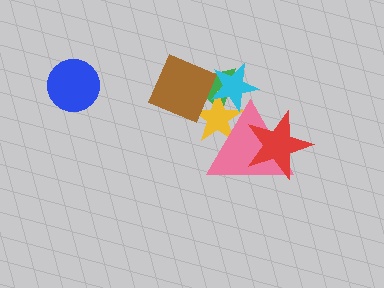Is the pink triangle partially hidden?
Yes, it is partially covered by another shape.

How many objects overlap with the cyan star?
4 objects overlap with the cyan star.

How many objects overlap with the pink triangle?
3 objects overlap with the pink triangle.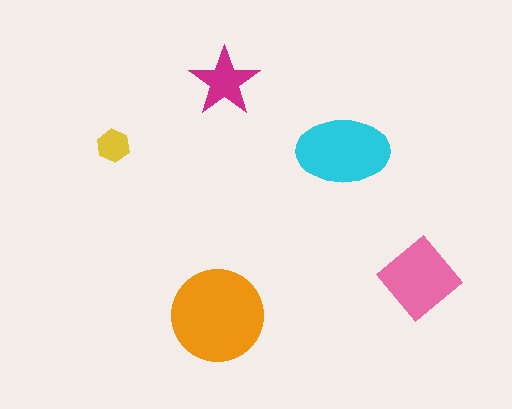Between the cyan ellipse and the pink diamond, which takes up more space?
The cyan ellipse.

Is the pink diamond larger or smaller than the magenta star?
Larger.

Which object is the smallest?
The yellow hexagon.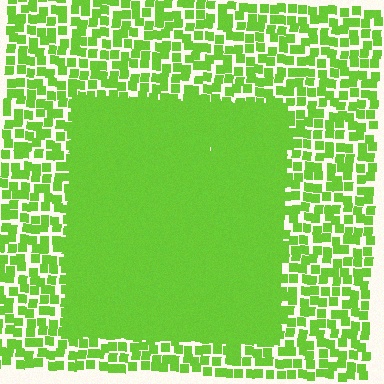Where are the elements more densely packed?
The elements are more densely packed inside the rectangle boundary.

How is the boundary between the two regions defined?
The boundary is defined by a change in element density (approximately 2.7x ratio). All elements are the same color, size, and shape.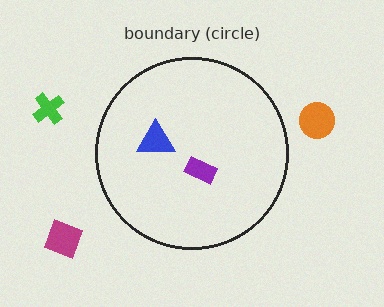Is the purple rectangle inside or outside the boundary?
Inside.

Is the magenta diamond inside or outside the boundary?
Outside.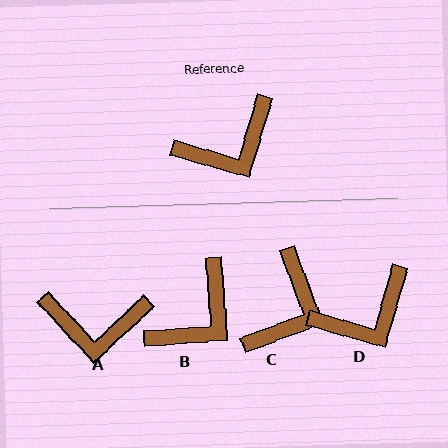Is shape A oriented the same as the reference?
No, it is off by about 31 degrees.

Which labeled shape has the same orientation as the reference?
D.